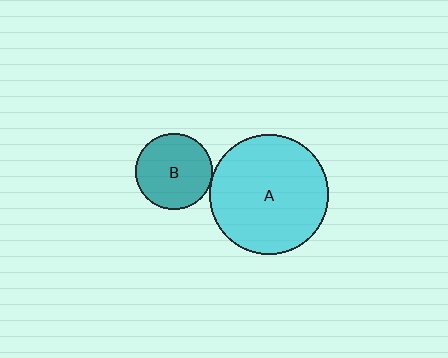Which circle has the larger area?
Circle A (cyan).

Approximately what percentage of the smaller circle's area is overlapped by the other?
Approximately 5%.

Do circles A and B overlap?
Yes.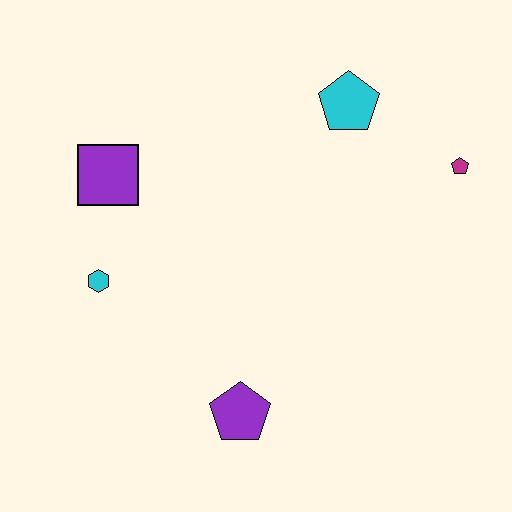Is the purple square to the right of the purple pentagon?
No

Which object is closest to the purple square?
The cyan hexagon is closest to the purple square.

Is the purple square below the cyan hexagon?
No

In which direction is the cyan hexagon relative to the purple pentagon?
The cyan hexagon is to the left of the purple pentagon.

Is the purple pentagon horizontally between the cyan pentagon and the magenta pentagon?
No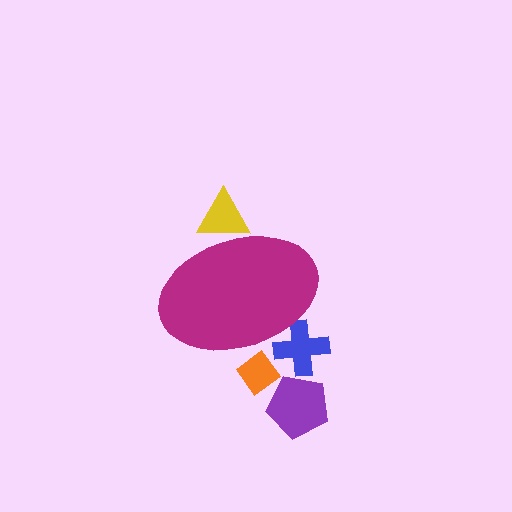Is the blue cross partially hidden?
Yes, the blue cross is partially hidden behind the magenta ellipse.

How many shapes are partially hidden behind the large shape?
3 shapes are partially hidden.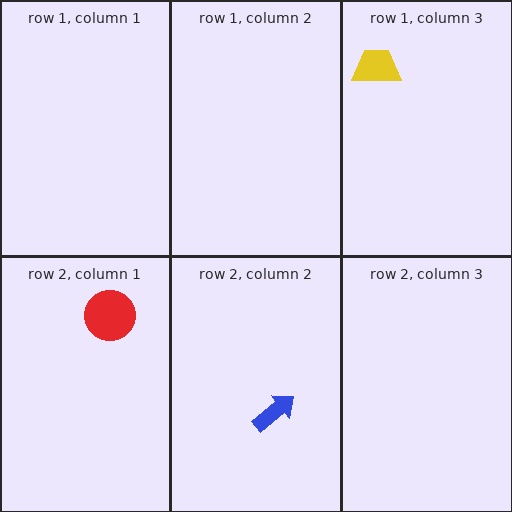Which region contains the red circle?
The row 2, column 1 region.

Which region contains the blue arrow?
The row 2, column 2 region.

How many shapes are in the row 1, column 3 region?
1.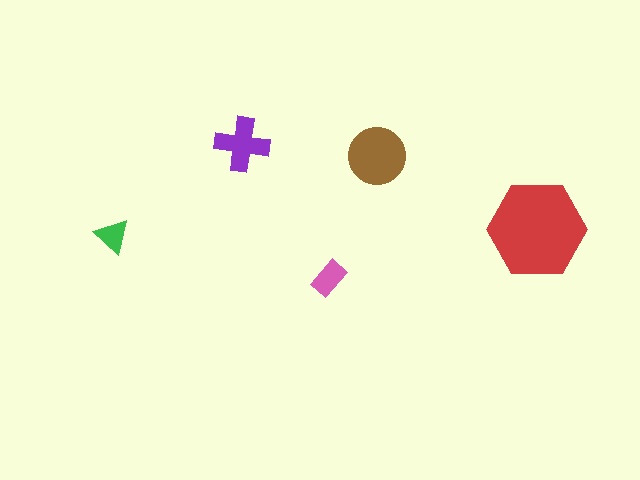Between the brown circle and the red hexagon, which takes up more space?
The red hexagon.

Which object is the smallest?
The green triangle.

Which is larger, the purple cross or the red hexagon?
The red hexagon.